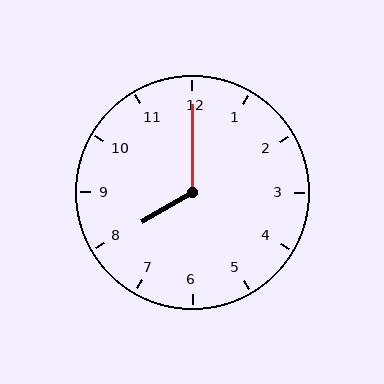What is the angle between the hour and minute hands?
Approximately 120 degrees.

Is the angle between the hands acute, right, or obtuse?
It is obtuse.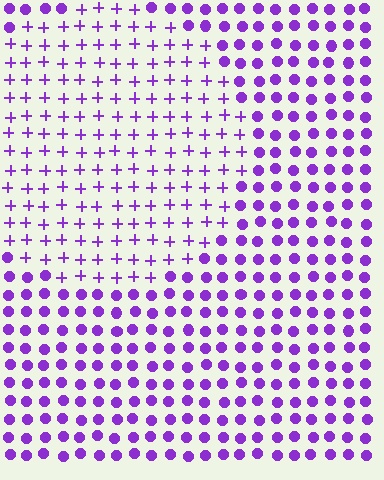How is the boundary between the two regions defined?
The boundary is defined by a change in element shape: plus signs inside vs. circles outside. All elements share the same color and spacing.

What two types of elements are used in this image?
The image uses plus signs inside the circle region and circles outside it.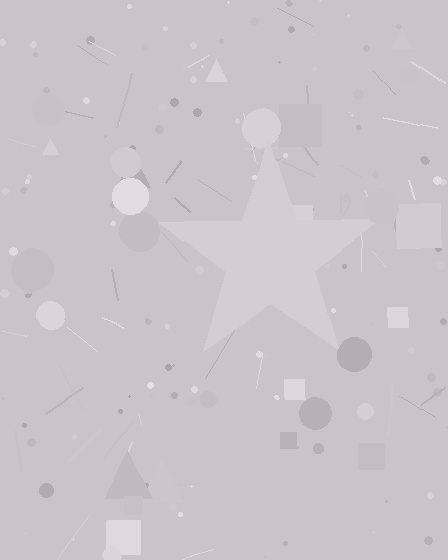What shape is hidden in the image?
A star is hidden in the image.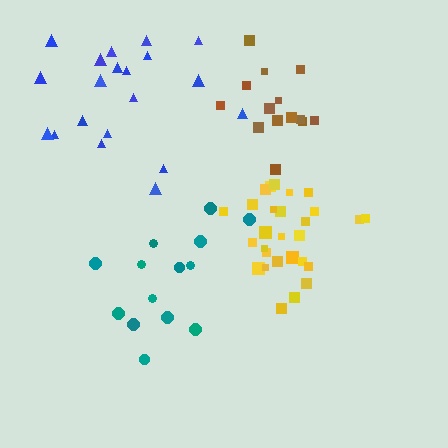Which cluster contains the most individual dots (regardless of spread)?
Yellow (29).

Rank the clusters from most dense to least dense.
brown, yellow, teal, blue.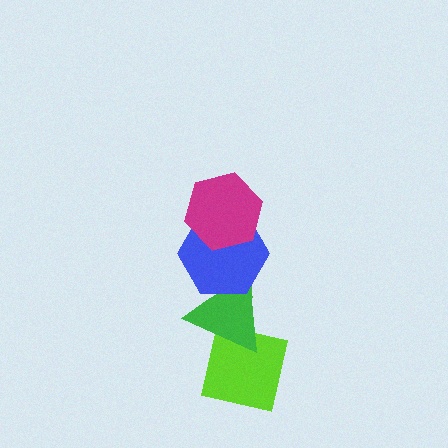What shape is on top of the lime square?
The green triangle is on top of the lime square.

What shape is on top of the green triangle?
The blue hexagon is on top of the green triangle.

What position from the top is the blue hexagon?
The blue hexagon is 2nd from the top.